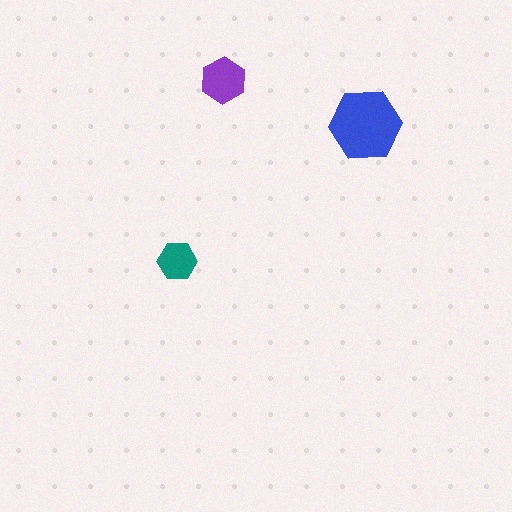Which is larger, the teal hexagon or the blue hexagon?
The blue one.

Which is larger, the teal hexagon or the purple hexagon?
The purple one.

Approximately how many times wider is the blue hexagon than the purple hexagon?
About 1.5 times wider.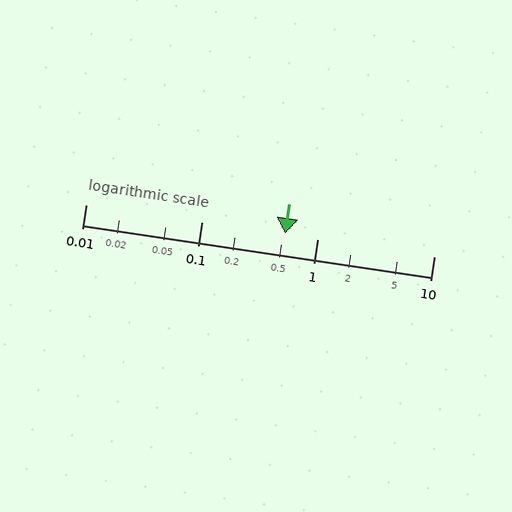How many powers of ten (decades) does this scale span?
The scale spans 3 decades, from 0.01 to 10.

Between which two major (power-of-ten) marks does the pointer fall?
The pointer is between 0.1 and 1.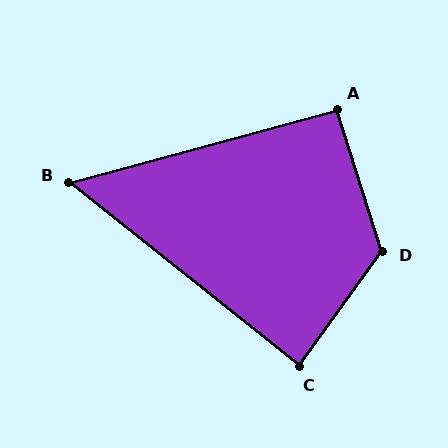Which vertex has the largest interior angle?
D, at approximately 126 degrees.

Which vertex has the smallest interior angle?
B, at approximately 54 degrees.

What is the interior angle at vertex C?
Approximately 87 degrees (approximately right).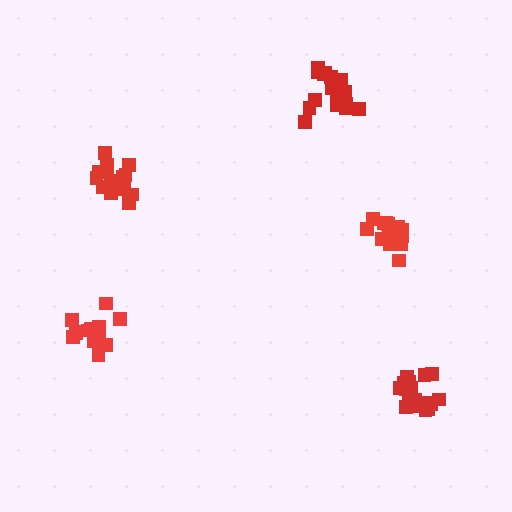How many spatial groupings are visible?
There are 5 spatial groupings.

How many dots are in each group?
Group 1: 14 dots, Group 2: 18 dots, Group 3: 19 dots, Group 4: 17 dots, Group 5: 18 dots (86 total).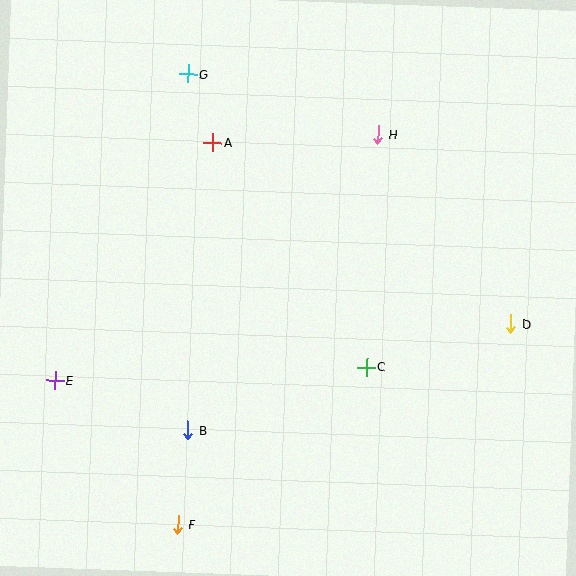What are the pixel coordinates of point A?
Point A is at (213, 142).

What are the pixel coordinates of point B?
Point B is at (187, 430).